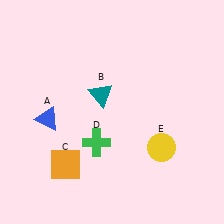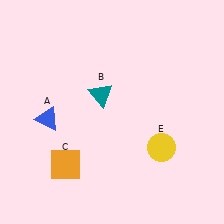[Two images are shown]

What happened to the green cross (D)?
The green cross (D) was removed in Image 2. It was in the bottom-left area of Image 1.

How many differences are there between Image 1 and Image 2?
There is 1 difference between the two images.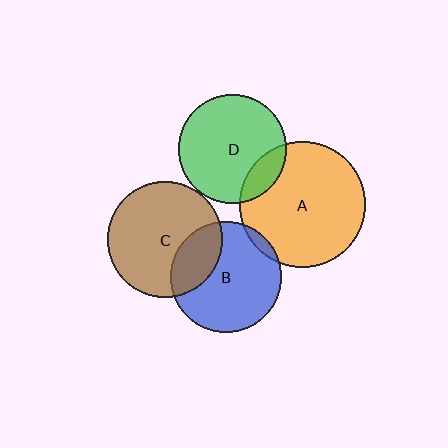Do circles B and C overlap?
Yes.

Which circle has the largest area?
Circle A (orange).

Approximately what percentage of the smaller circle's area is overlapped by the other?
Approximately 25%.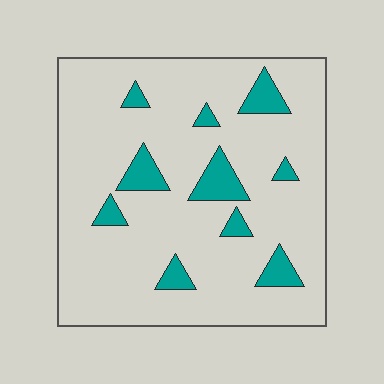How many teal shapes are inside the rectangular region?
10.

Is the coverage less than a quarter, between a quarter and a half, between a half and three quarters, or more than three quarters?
Less than a quarter.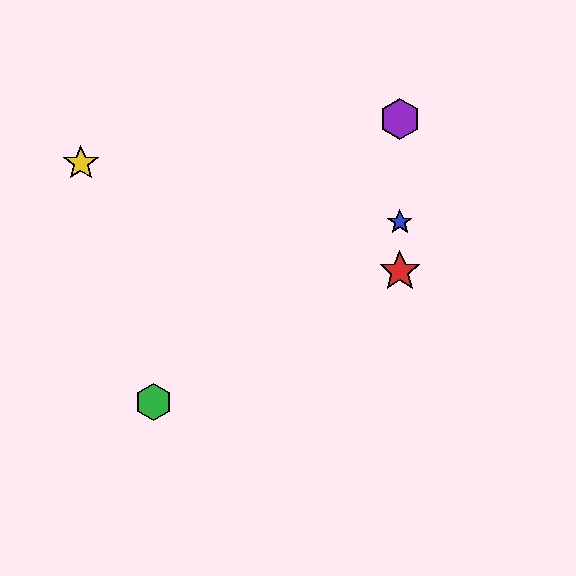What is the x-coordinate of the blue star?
The blue star is at x≈400.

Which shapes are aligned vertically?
The red star, the blue star, the purple hexagon are aligned vertically.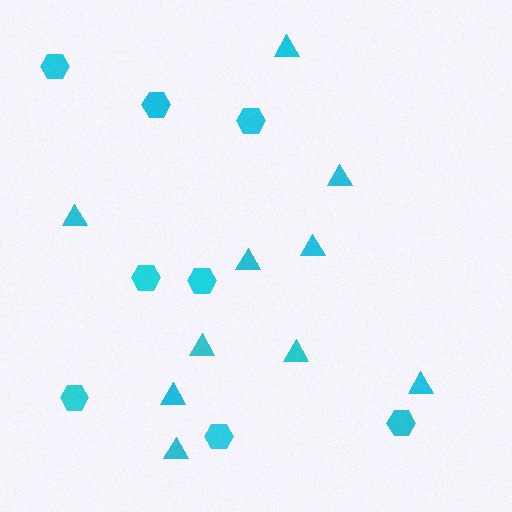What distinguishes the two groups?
There are 2 groups: one group of hexagons (8) and one group of triangles (10).